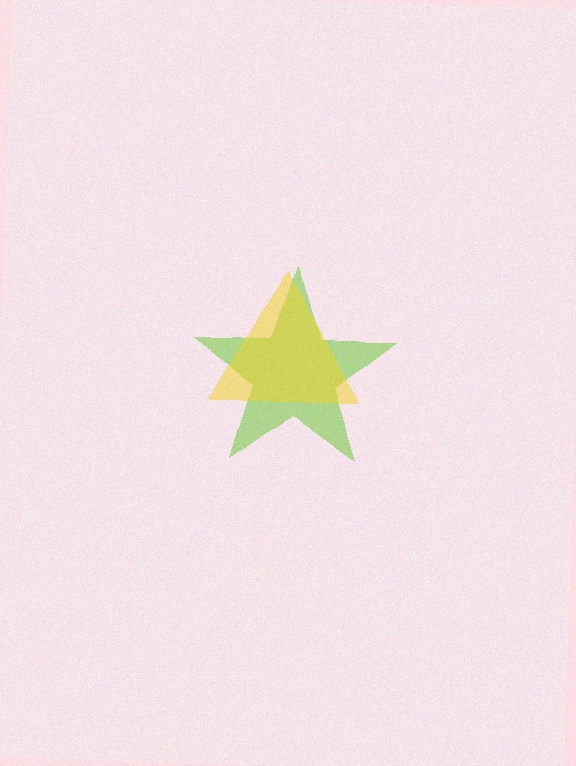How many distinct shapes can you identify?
There are 2 distinct shapes: a lime star, a yellow triangle.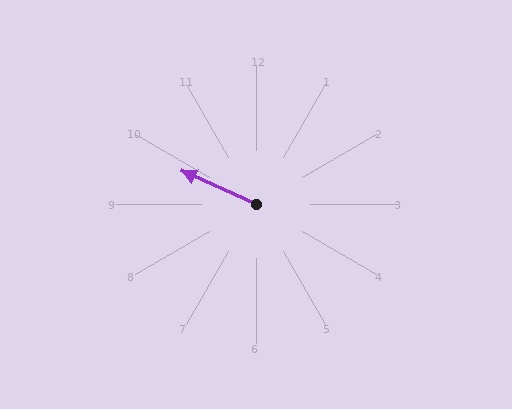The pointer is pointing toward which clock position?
Roughly 10 o'clock.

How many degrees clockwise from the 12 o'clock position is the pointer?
Approximately 295 degrees.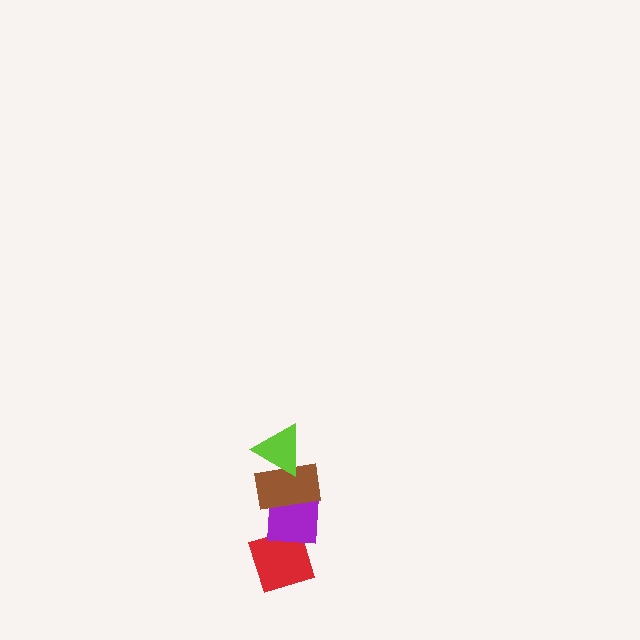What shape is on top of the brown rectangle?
The lime triangle is on top of the brown rectangle.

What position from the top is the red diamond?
The red diamond is 4th from the top.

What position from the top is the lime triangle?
The lime triangle is 1st from the top.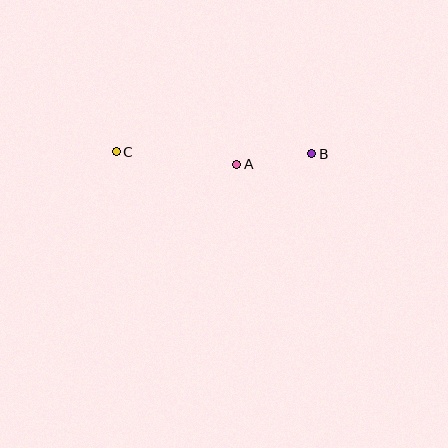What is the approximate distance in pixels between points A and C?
The distance between A and C is approximately 121 pixels.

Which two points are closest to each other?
Points A and B are closest to each other.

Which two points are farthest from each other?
Points B and C are farthest from each other.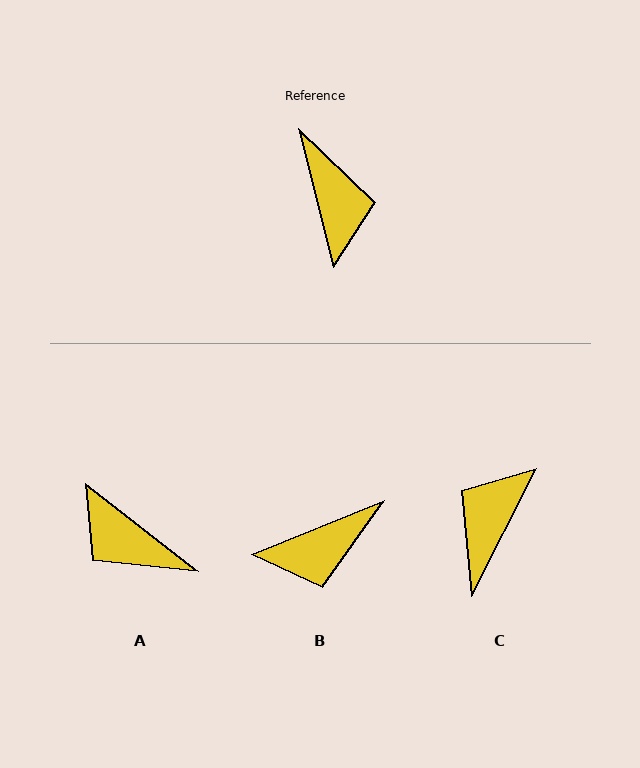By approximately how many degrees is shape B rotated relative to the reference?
Approximately 82 degrees clockwise.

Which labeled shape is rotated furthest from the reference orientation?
A, about 142 degrees away.